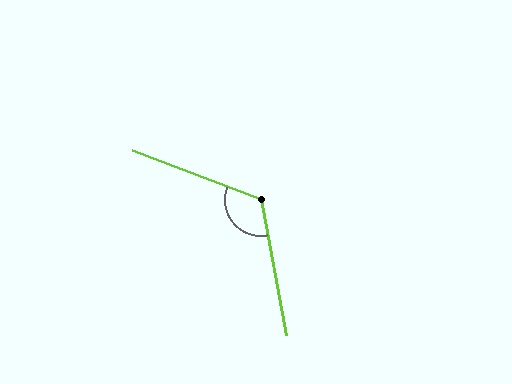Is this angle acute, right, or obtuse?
It is obtuse.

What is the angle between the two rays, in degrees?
Approximately 122 degrees.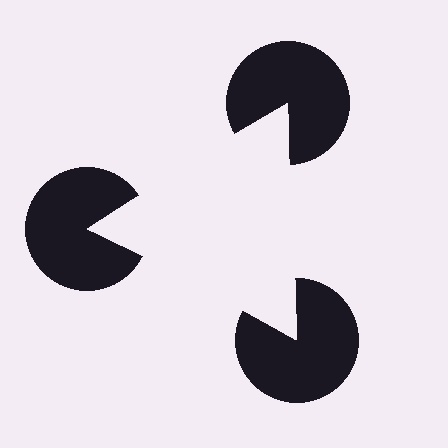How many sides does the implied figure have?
3 sides.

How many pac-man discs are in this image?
There are 3 — one at each vertex of the illusory triangle.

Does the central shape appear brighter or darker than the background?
It typically appears slightly brighter than the background, even though no actual brightness change is drawn.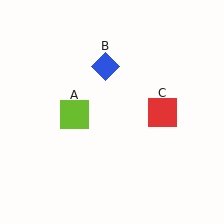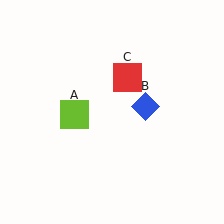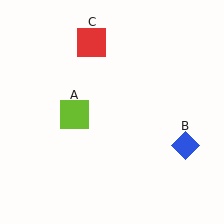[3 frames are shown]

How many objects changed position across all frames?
2 objects changed position: blue diamond (object B), red square (object C).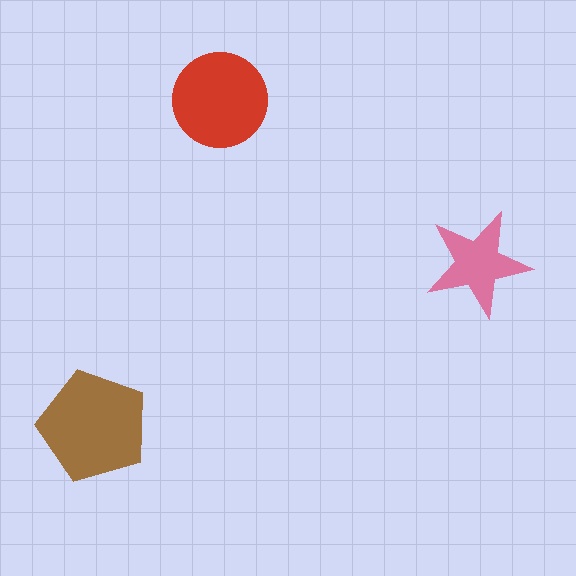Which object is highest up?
The red circle is topmost.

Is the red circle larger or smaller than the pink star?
Larger.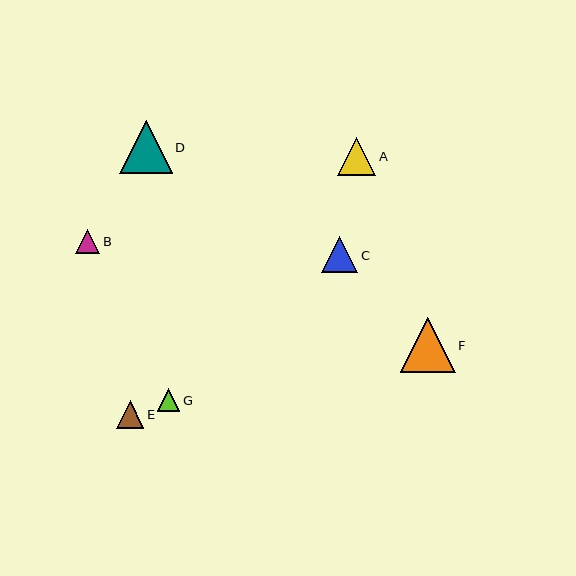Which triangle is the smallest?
Triangle G is the smallest with a size of approximately 23 pixels.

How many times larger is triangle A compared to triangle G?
Triangle A is approximately 1.7 times the size of triangle G.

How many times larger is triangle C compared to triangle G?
Triangle C is approximately 1.6 times the size of triangle G.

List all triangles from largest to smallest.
From largest to smallest: F, D, A, C, E, B, G.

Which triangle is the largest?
Triangle F is the largest with a size of approximately 55 pixels.